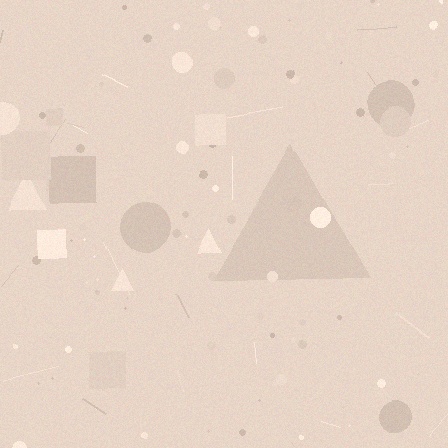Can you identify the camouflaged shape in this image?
The camouflaged shape is a triangle.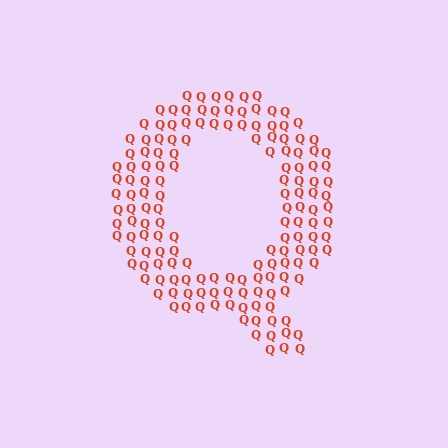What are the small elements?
The small elements are letter Q's.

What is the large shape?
The large shape is the letter Q.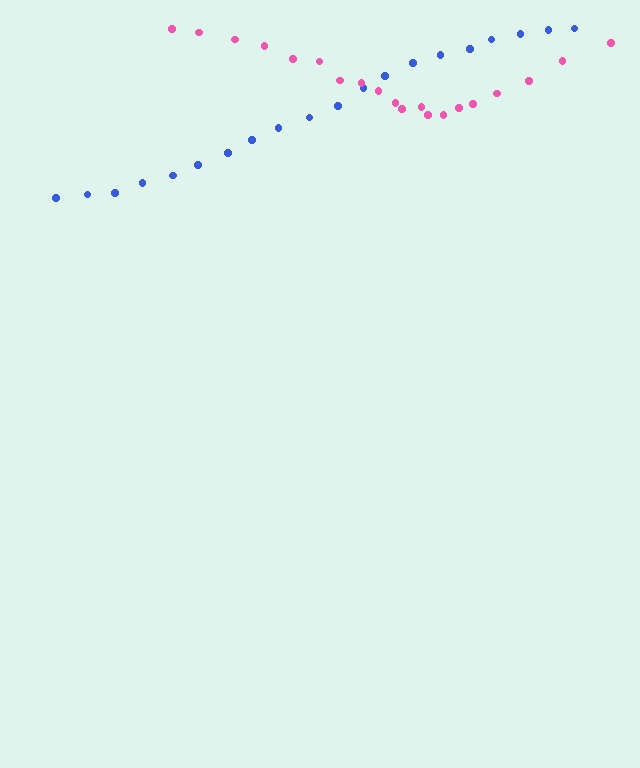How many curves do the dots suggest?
There are 2 distinct paths.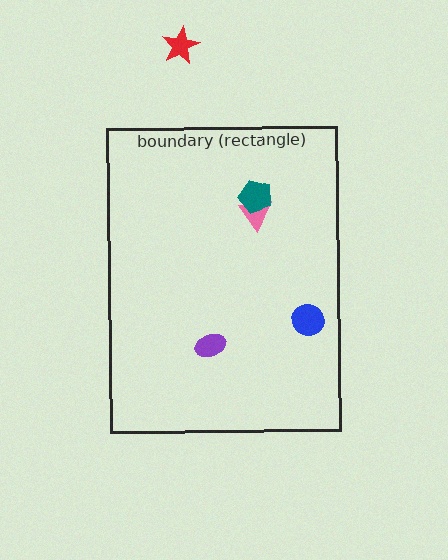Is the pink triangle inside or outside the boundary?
Inside.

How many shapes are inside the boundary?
4 inside, 1 outside.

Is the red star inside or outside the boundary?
Outside.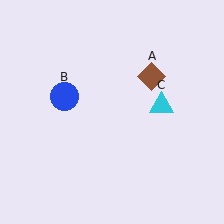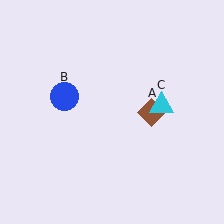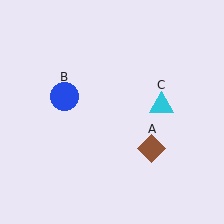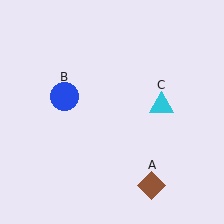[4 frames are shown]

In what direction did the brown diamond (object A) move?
The brown diamond (object A) moved down.